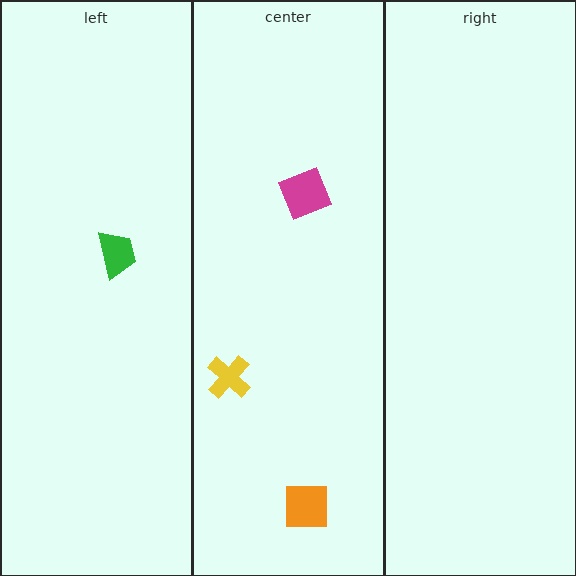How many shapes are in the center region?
3.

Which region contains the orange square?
The center region.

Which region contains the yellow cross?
The center region.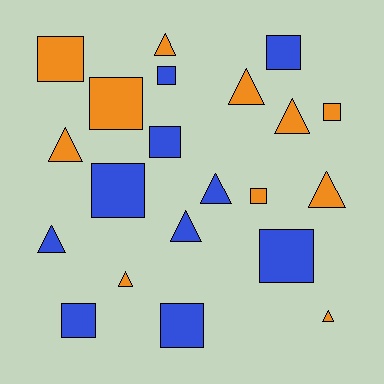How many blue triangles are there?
There are 3 blue triangles.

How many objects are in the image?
There are 21 objects.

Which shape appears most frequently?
Square, with 11 objects.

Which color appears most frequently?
Orange, with 11 objects.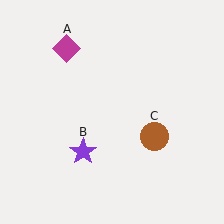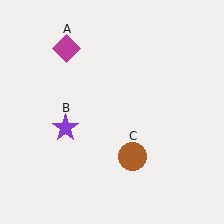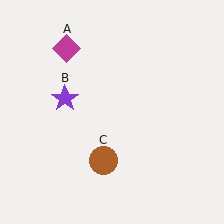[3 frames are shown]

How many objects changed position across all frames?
2 objects changed position: purple star (object B), brown circle (object C).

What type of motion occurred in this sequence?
The purple star (object B), brown circle (object C) rotated clockwise around the center of the scene.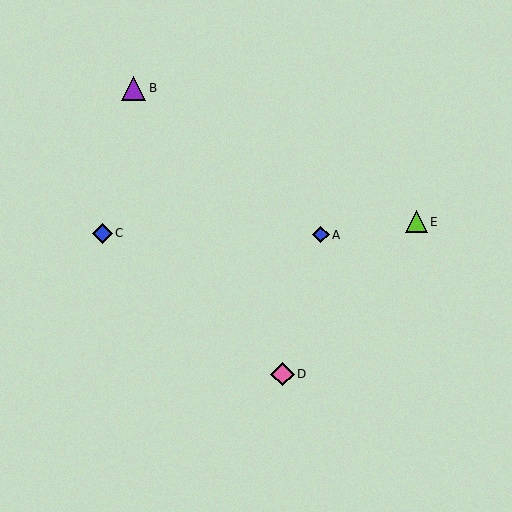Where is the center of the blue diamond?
The center of the blue diamond is at (321, 235).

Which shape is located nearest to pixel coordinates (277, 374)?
The pink diamond (labeled D) at (282, 374) is nearest to that location.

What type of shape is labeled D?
Shape D is a pink diamond.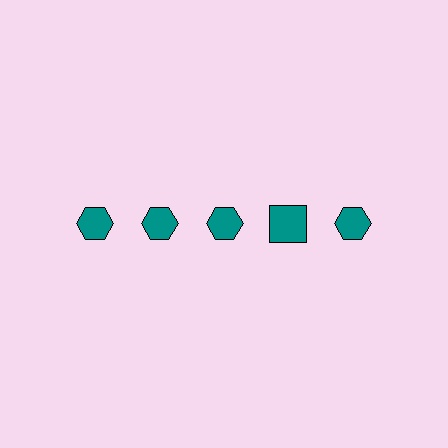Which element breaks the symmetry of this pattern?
The teal square in the top row, second from right column breaks the symmetry. All other shapes are teal hexagons.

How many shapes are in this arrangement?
There are 5 shapes arranged in a grid pattern.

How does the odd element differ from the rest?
It has a different shape: square instead of hexagon.